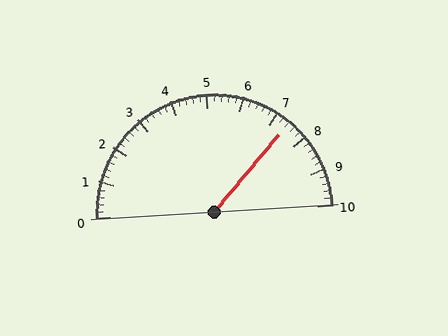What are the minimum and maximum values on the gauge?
The gauge ranges from 0 to 10.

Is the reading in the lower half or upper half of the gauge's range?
The reading is in the upper half of the range (0 to 10).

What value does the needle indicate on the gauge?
The needle indicates approximately 7.4.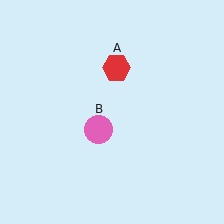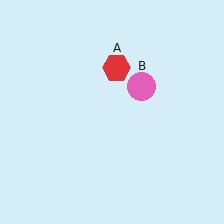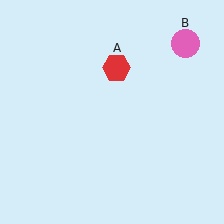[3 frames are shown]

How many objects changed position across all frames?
1 object changed position: pink circle (object B).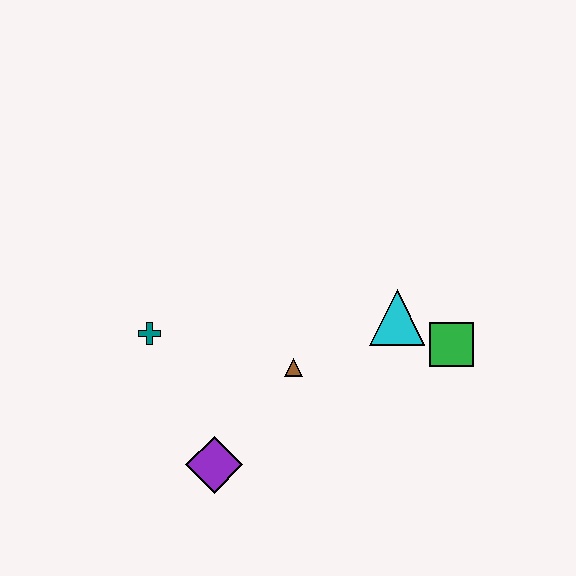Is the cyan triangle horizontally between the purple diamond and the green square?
Yes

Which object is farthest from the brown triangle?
The green square is farthest from the brown triangle.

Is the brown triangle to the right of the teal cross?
Yes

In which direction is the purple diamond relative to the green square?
The purple diamond is to the left of the green square.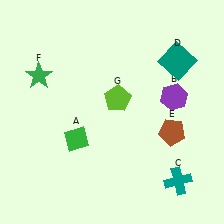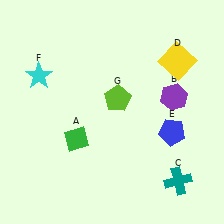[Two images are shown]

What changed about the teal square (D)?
In Image 1, D is teal. In Image 2, it changed to yellow.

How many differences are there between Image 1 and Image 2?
There are 3 differences between the two images.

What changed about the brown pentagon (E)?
In Image 1, E is brown. In Image 2, it changed to blue.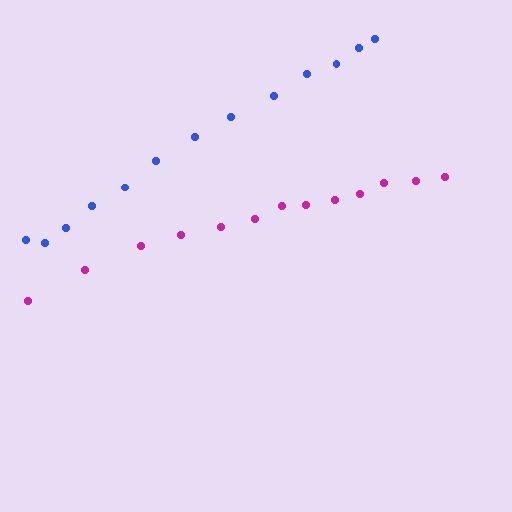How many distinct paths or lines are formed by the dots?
There are 2 distinct paths.